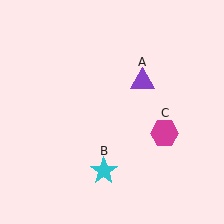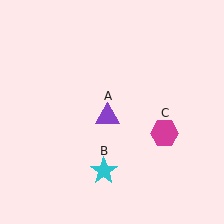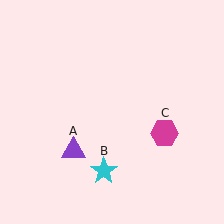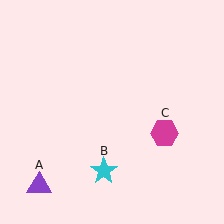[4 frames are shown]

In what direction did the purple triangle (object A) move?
The purple triangle (object A) moved down and to the left.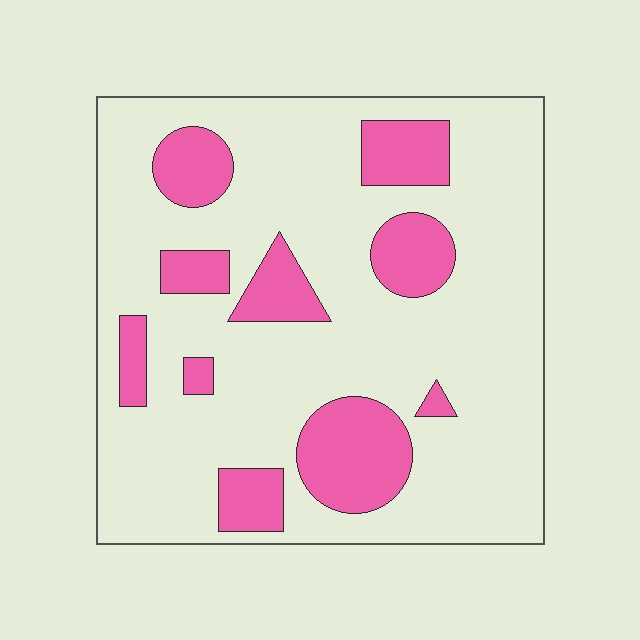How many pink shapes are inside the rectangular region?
10.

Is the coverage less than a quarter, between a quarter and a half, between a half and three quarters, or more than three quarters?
Less than a quarter.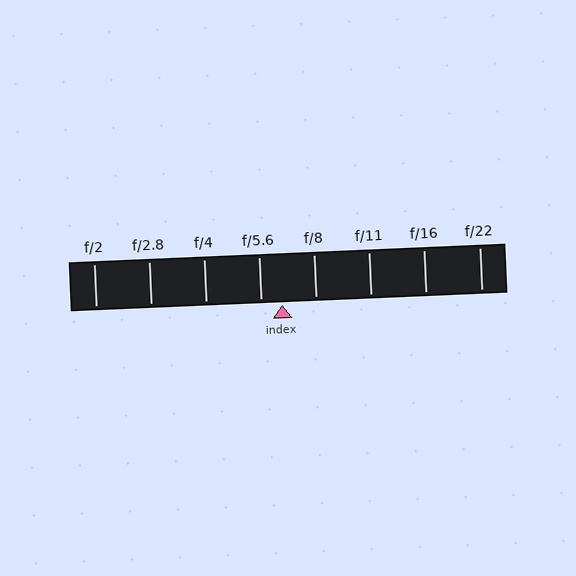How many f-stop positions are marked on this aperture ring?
There are 8 f-stop positions marked.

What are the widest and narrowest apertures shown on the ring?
The widest aperture shown is f/2 and the narrowest is f/22.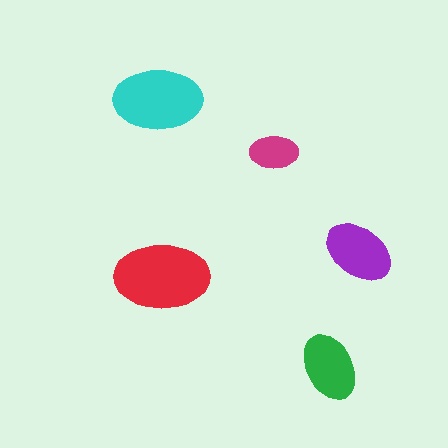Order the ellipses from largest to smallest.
the red one, the cyan one, the purple one, the green one, the magenta one.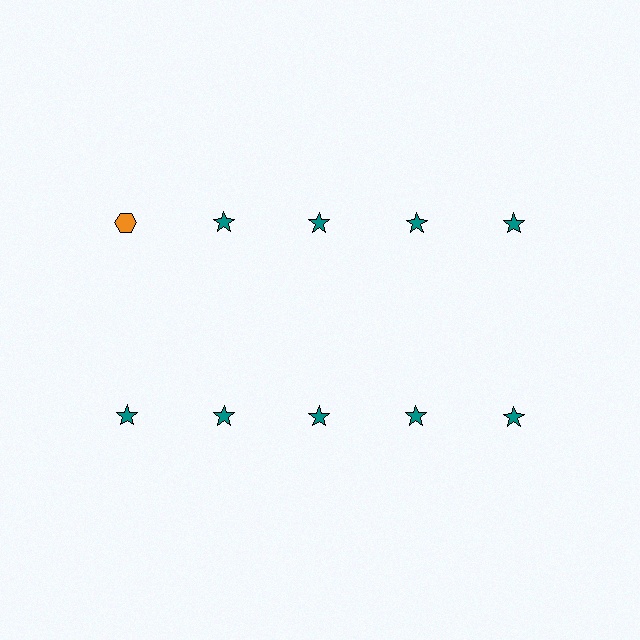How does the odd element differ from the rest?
It differs in both color (orange instead of teal) and shape (hexagon instead of star).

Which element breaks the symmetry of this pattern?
The orange hexagon in the top row, leftmost column breaks the symmetry. All other shapes are teal stars.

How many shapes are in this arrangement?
There are 10 shapes arranged in a grid pattern.